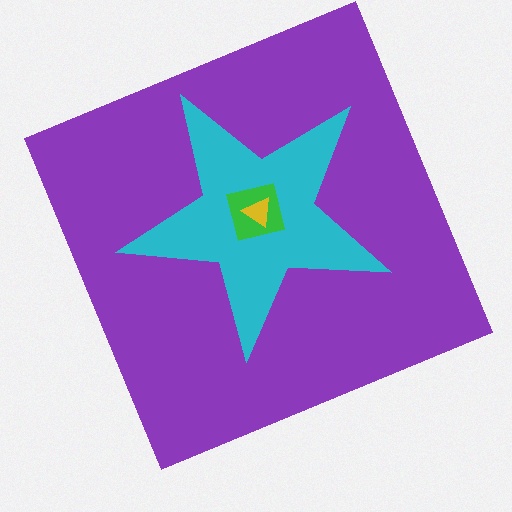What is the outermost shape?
The purple square.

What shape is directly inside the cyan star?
The green square.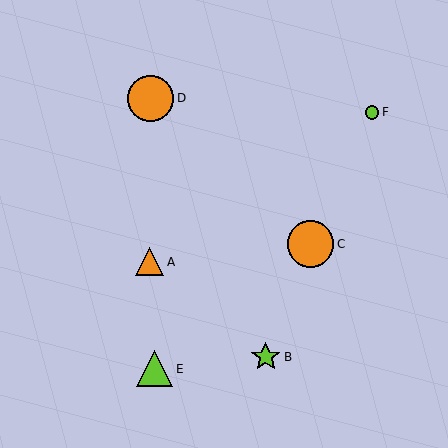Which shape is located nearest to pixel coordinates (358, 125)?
The lime circle (labeled F) at (372, 112) is nearest to that location.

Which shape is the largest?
The orange circle (labeled C) is the largest.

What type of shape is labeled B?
Shape B is a lime star.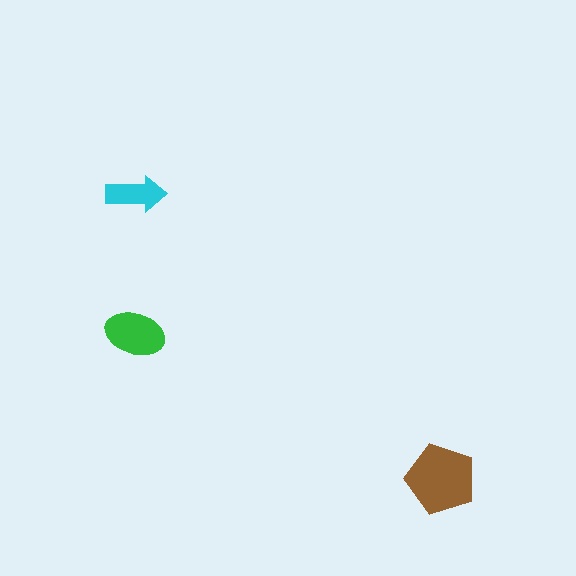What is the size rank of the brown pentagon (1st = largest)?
1st.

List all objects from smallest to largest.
The cyan arrow, the green ellipse, the brown pentagon.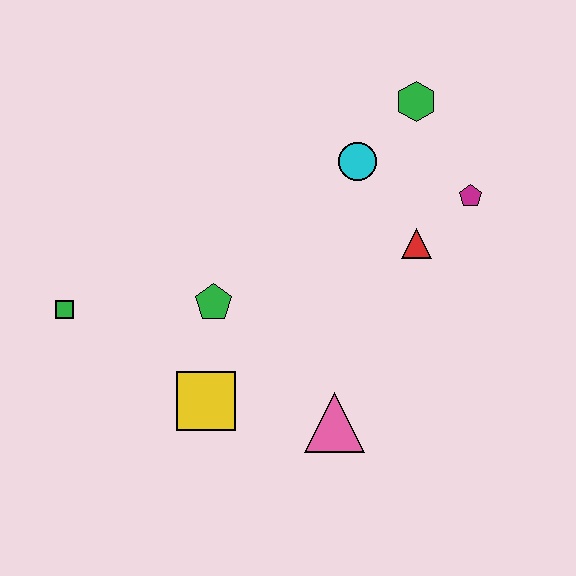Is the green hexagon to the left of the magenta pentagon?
Yes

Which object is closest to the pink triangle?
The yellow square is closest to the pink triangle.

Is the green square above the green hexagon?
No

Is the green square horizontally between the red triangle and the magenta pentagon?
No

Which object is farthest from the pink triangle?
The green hexagon is farthest from the pink triangle.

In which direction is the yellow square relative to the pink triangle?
The yellow square is to the left of the pink triangle.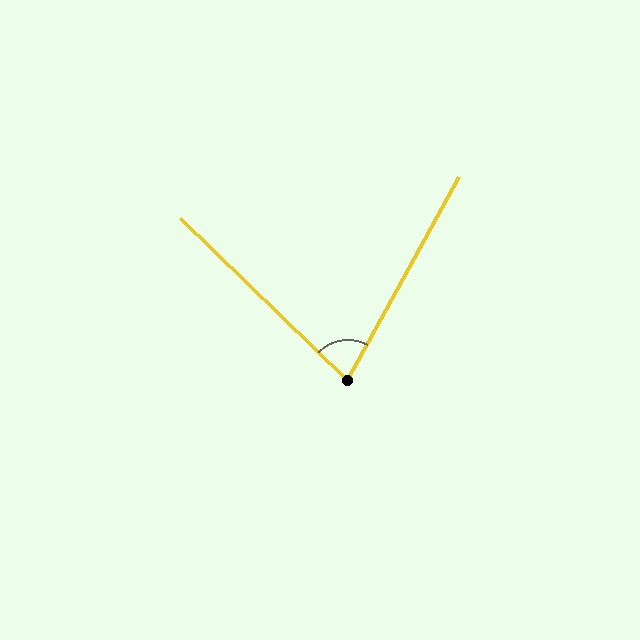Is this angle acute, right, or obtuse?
It is acute.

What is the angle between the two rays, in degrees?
Approximately 74 degrees.